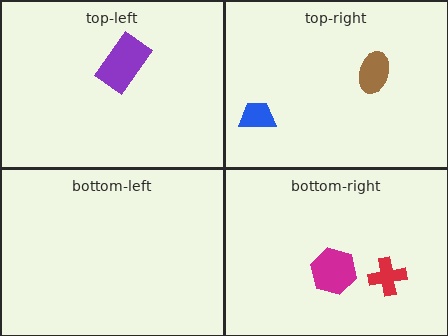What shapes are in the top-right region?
The brown ellipse, the blue trapezoid.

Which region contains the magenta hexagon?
The bottom-right region.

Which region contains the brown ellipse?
The top-right region.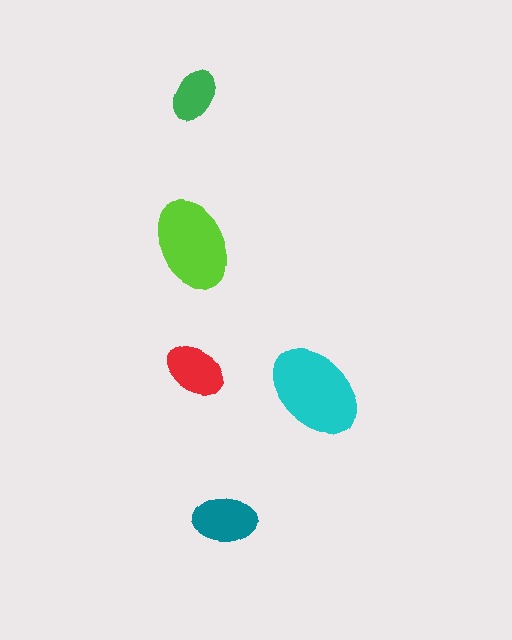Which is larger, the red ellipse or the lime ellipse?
The lime one.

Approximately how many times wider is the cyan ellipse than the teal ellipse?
About 1.5 times wider.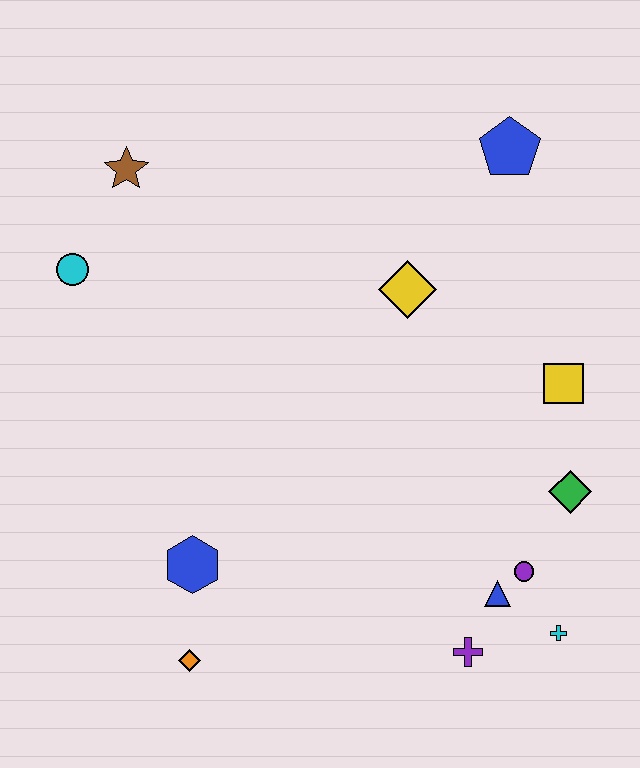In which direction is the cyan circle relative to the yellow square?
The cyan circle is to the left of the yellow square.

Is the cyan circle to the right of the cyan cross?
No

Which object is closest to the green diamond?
The purple circle is closest to the green diamond.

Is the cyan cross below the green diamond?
Yes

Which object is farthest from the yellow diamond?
The orange diamond is farthest from the yellow diamond.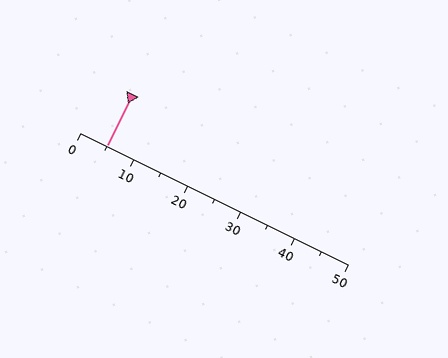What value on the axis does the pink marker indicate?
The marker indicates approximately 5.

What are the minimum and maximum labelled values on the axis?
The axis runs from 0 to 50.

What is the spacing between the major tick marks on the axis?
The major ticks are spaced 10 apart.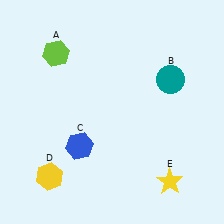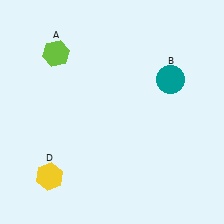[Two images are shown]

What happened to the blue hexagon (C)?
The blue hexagon (C) was removed in Image 2. It was in the bottom-left area of Image 1.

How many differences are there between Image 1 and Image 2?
There are 2 differences between the two images.